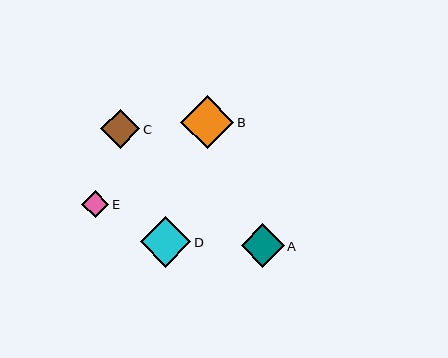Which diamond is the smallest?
Diamond E is the smallest with a size of approximately 27 pixels.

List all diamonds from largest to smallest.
From largest to smallest: B, D, A, C, E.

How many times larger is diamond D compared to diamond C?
Diamond D is approximately 1.3 times the size of diamond C.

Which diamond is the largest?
Diamond B is the largest with a size of approximately 53 pixels.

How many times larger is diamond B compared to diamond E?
Diamond B is approximately 2.0 times the size of diamond E.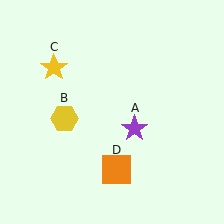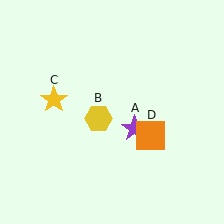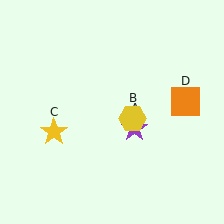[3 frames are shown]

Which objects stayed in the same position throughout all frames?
Purple star (object A) remained stationary.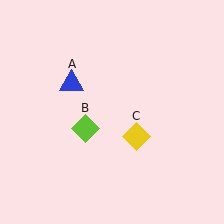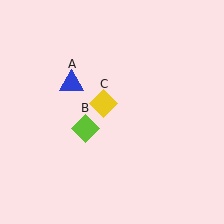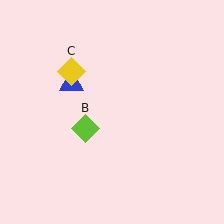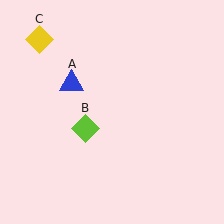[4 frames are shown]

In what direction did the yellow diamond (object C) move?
The yellow diamond (object C) moved up and to the left.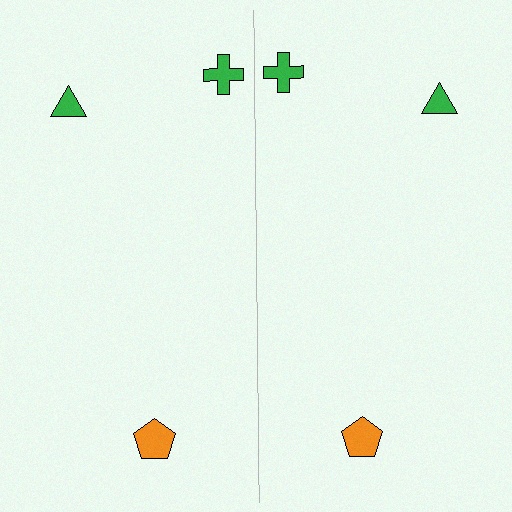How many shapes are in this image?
There are 6 shapes in this image.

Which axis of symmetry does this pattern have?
The pattern has a vertical axis of symmetry running through the center of the image.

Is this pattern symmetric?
Yes, this pattern has bilateral (reflection) symmetry.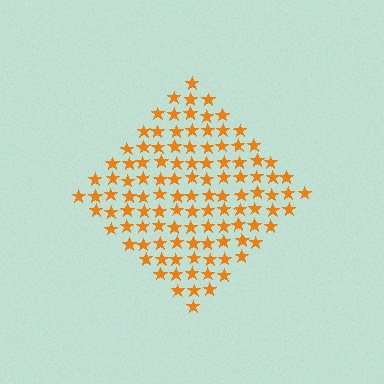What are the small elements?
The small elements are stars.